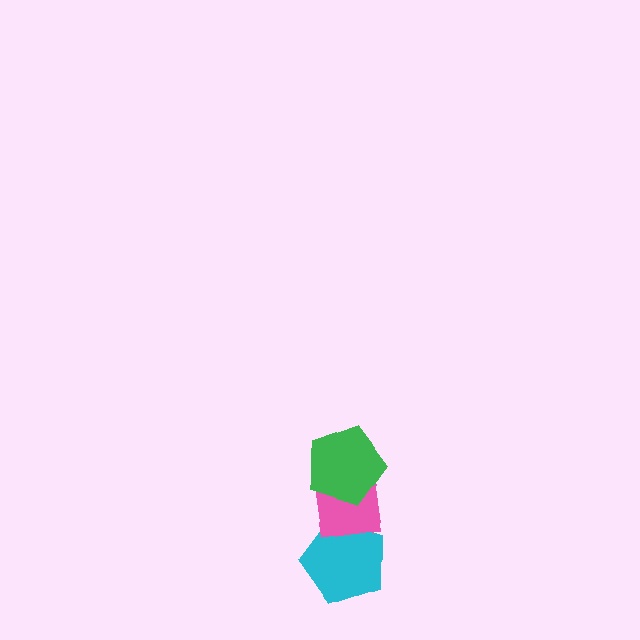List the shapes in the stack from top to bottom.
From top to bottom: the green pentagon, the pink square, the cyan pentagon.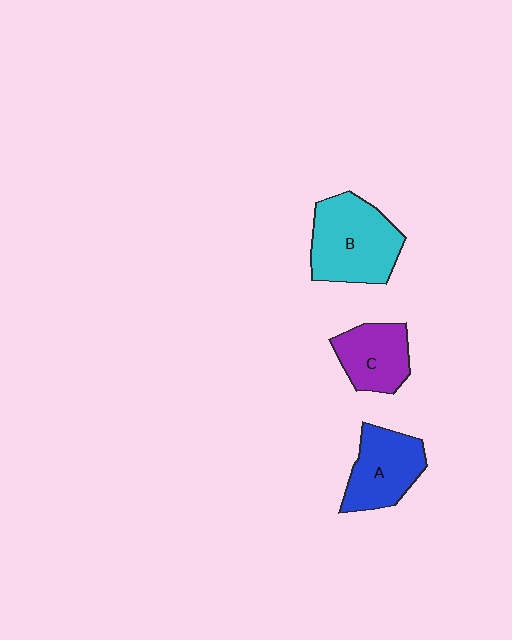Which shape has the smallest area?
Shape C (purple).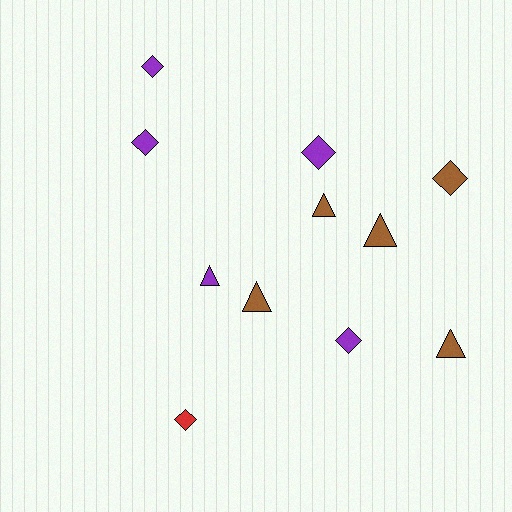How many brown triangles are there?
There are 4 brown triangles.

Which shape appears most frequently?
Diamond, with 6 objects.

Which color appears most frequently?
Purple, with 5 objects.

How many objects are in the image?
There are 11 objects.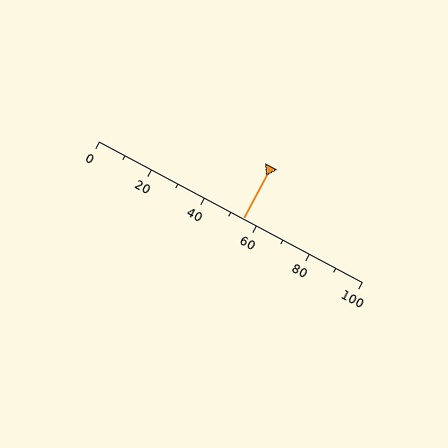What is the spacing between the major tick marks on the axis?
The major ticks are spaced 20 apart.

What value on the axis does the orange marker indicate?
The marker indicates approximately 55.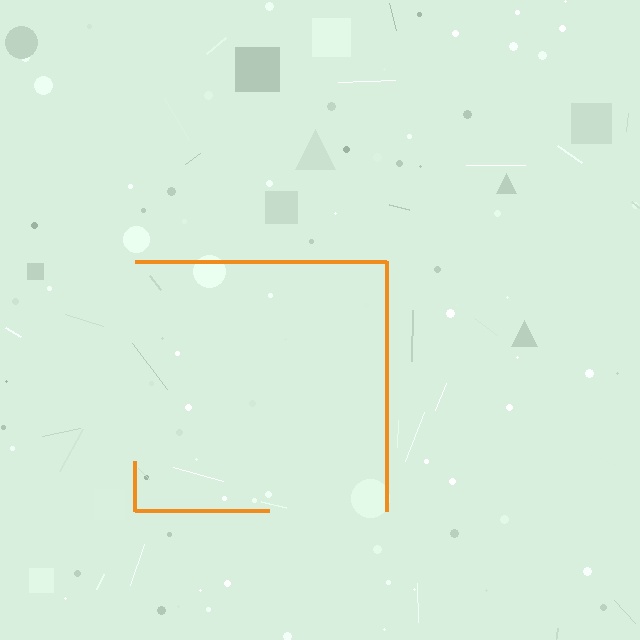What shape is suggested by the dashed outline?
The dashed outline suggests a square.